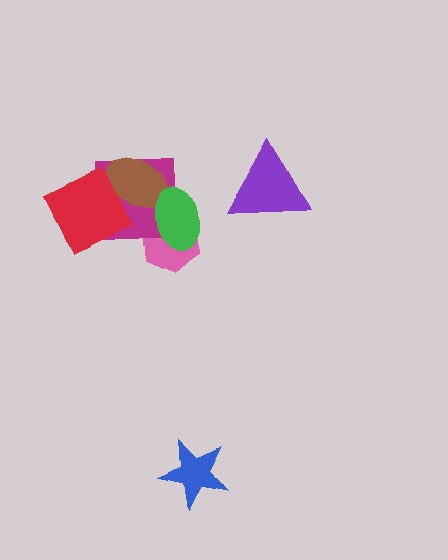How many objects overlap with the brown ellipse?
3 objects overlap with the brown ellipse.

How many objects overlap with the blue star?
0 objects overlap with the blue star.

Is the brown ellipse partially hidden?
Yes, it is partially covered by another shape.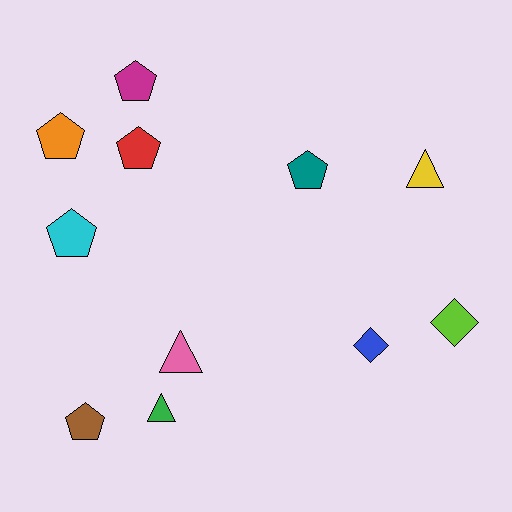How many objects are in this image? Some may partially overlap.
There are 11 objects.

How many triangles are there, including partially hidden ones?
There are 3 triangles.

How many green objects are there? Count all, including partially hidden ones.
There is 1 green object.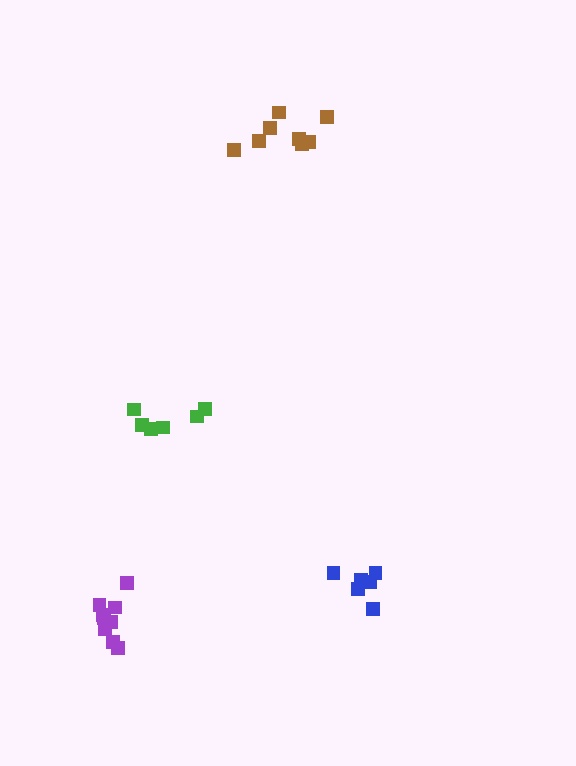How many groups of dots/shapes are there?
There are 4 groups.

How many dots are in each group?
Group 1: 8 dots, Group 2: 6 dots, Group 3: 6 dots, Group 4: 9 dots (29 total).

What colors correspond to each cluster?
The clusters are colored: brown, green, blue, purple.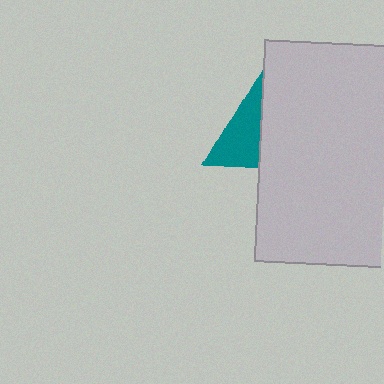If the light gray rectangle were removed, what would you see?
You would see the complete teal triangle.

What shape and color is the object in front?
The object in front is a light gray rectangle.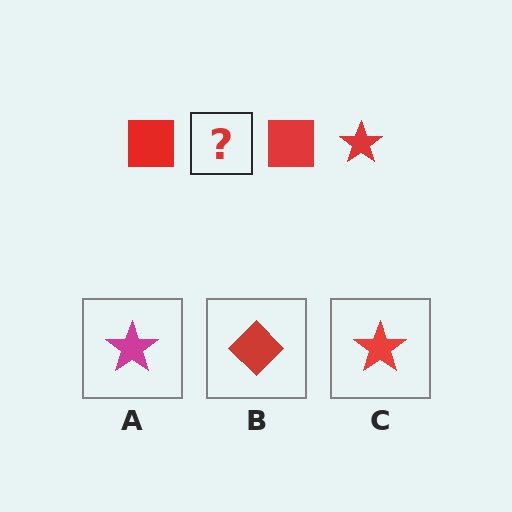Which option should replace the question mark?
Option C.